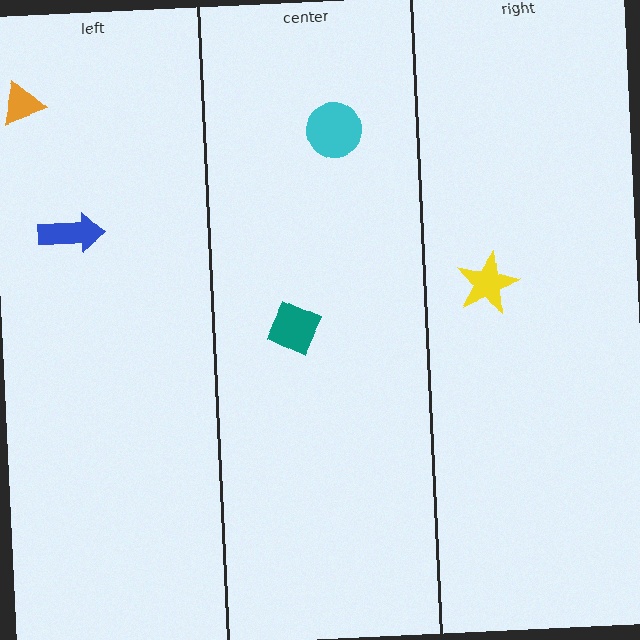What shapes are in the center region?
The cyan circle, the teal diamond.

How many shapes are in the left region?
2.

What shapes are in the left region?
The orange triangle, the blue arrow.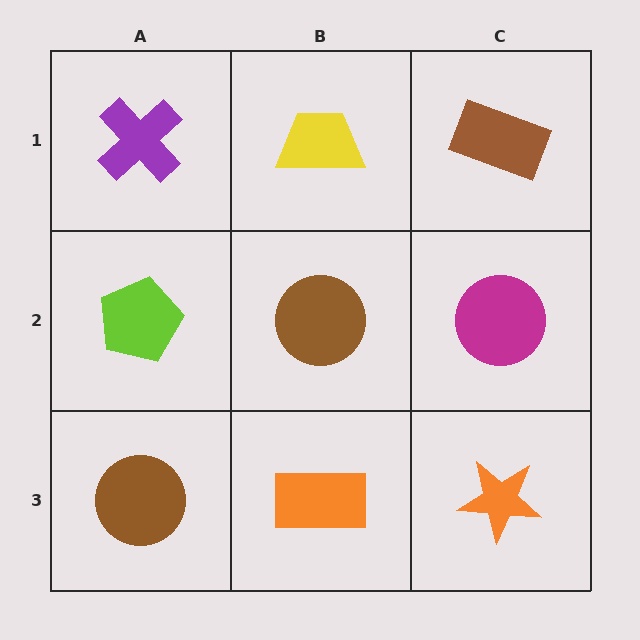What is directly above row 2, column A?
A purple cross.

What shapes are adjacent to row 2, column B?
A yellow trapezoid (row 1, column B), an orange rectangle (row 3, column B), a lime pentagon (row 2, column A), a magenta circle (row 2, column C).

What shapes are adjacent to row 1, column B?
A brown circle (row 2, column B), a purple cross (row 1, column A), a brown rectangle (row 1, column C).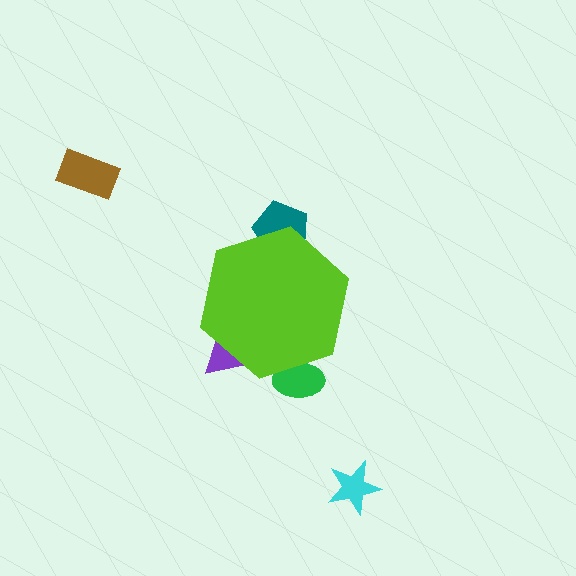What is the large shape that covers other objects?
A lime hexagon.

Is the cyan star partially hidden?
No, the cyan star is fully visible.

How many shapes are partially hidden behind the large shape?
3 shapes are partially hidden.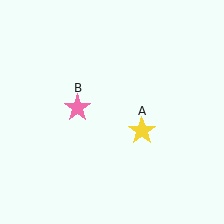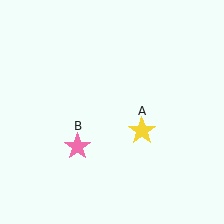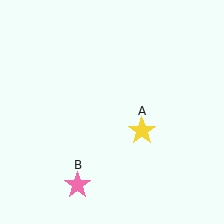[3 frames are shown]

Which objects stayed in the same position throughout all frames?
Yellow star (object A) remained stationary.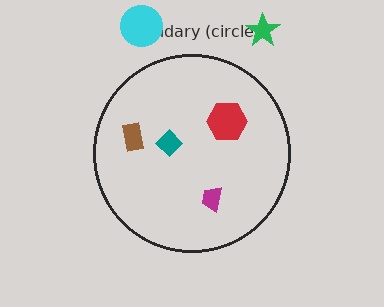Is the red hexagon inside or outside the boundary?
Inside.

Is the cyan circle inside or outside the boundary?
Outside.